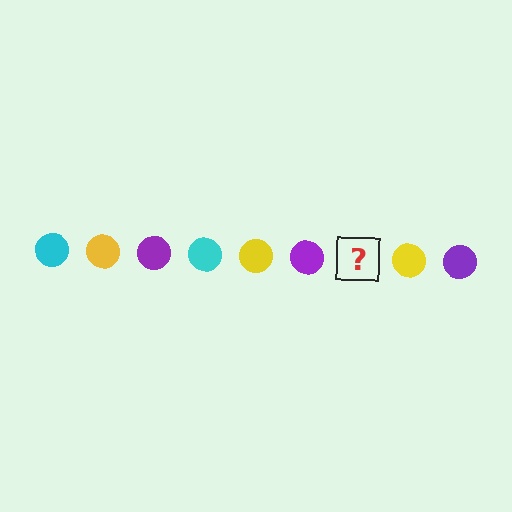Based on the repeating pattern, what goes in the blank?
The blank should be a cyan circle.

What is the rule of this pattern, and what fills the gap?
The rule is that the pattern cycles through cyan, yellow, purple circles. The gap should be filled with a cyan circle.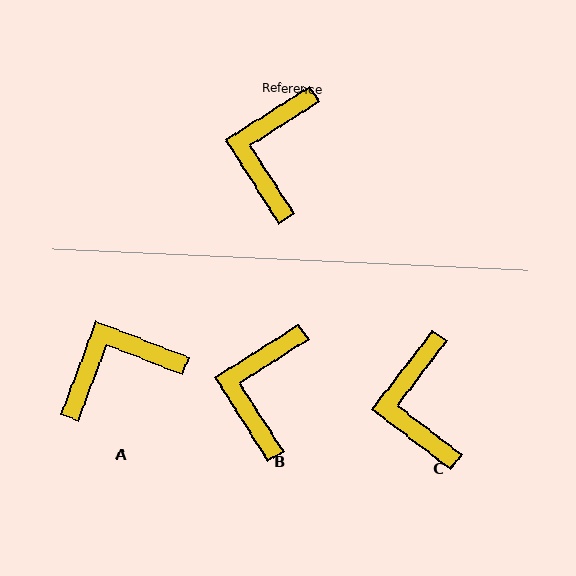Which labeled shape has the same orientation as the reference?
B.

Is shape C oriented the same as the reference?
No, it is off by about 20 degrees.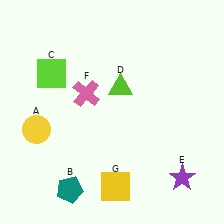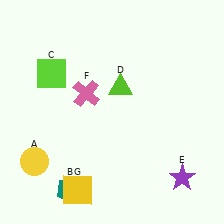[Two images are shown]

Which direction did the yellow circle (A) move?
The yellow circle (A) moved down.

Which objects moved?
The objects that moved are: the yellow circle (A), the yellow square (G).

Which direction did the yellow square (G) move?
The yellow square (G) moved left.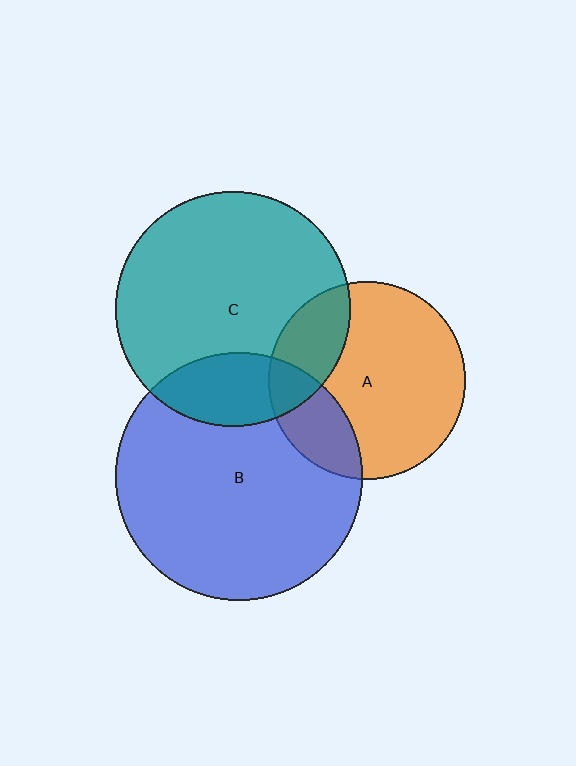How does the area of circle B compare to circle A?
Approximately 1.6 times.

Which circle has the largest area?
Circle B (blue).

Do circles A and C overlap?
Yes.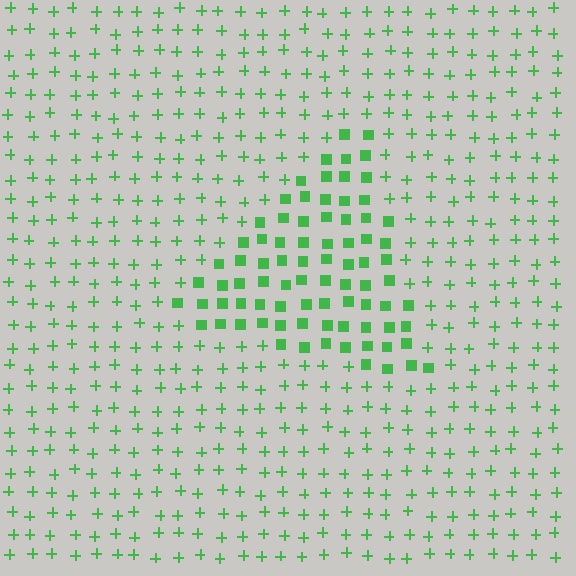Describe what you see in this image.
The image is filled with small green elements arranged in a uniform grid. A triangle-shaped region contains squares, while the surrounding area contains plus signs. The boundary is defined purely by the change in element shape.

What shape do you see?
I see a triangle.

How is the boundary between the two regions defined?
The boundary is defined by a change in element shape: squares inside vs. plus signs outside. All elements share the same color and spacing.